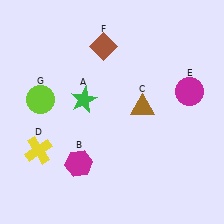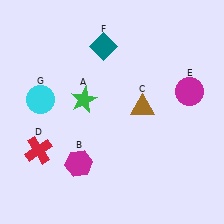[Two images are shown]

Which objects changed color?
D changed from yellow to red. F changed from brown to teal. G changed from lime to cyan.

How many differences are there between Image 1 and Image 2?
There are 3 differences between the two images.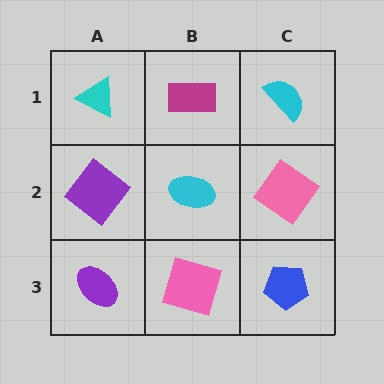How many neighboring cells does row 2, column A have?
3.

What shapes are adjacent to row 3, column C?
A pink diamond (row 2, column C), a pink square (row 3, column B).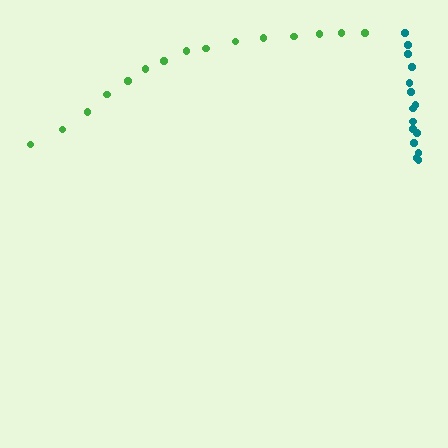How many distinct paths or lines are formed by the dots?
There are 2 distinct paths.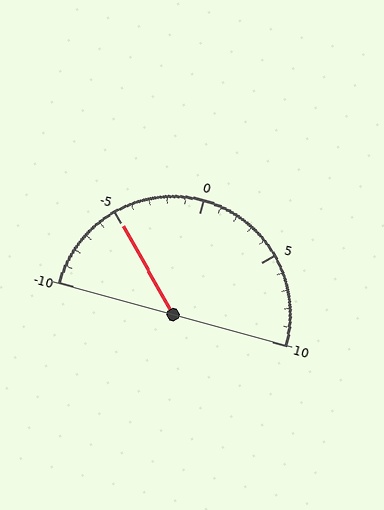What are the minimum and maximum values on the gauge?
The gauge ranges from -10 to 10.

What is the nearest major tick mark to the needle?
The nearest major tick mark is -5.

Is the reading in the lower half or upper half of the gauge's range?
The reading is in the lower half of the range (-10 to 10).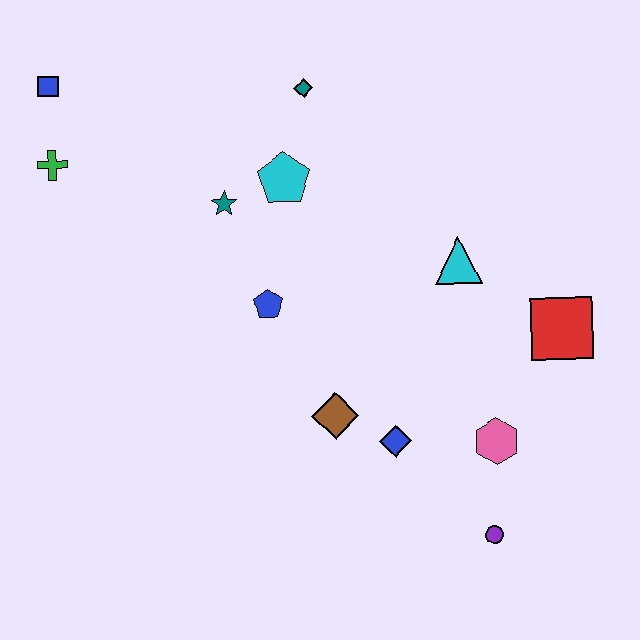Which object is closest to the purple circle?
The pink hexagon is closest to the purple circle.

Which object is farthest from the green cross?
The purple circle is farthest from the green cross.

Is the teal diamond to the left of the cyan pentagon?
No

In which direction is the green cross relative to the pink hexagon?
The green cross is to the left of the pink hexagon.